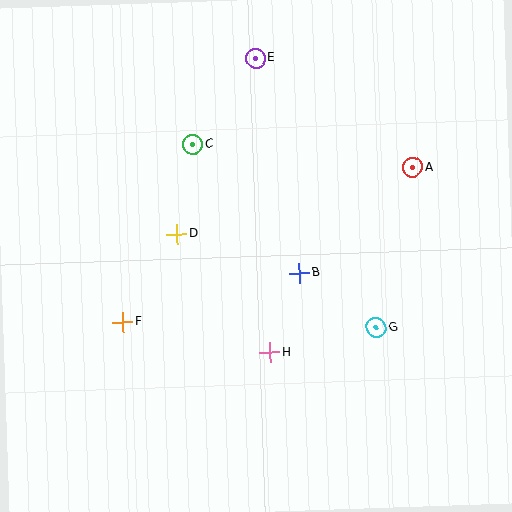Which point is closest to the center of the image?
Point B at (299, 273) is closest to the center.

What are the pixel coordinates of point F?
Point F is at (123, 322).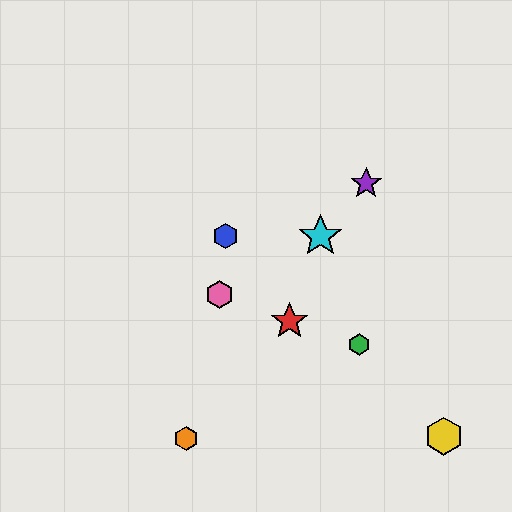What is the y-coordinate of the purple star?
The purple star is at y≈183.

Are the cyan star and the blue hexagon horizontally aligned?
Yes, both are at y≈236.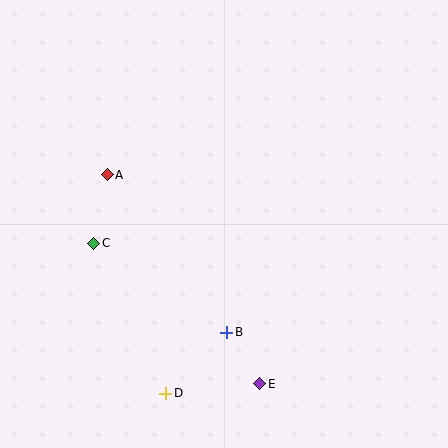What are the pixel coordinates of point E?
Point E is at (260, 384).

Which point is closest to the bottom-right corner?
Point E is closest to the bottom-right corner.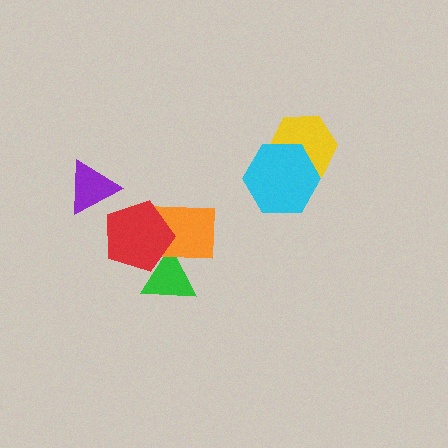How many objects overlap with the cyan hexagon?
1 object overlaps with the cyan hexagon.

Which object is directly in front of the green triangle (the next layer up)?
The orange rectangle is directly in front of the green triangle.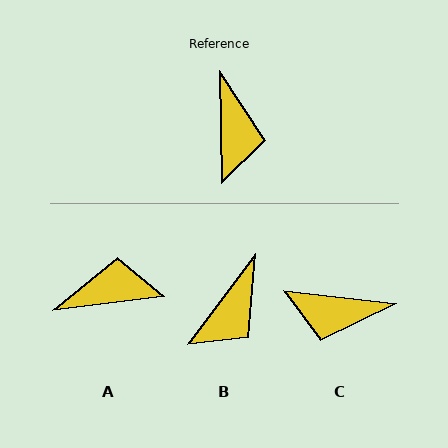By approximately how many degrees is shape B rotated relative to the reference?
Approximately 38 degrees clockwise.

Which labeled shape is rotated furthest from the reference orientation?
C, about 98 degrees away.